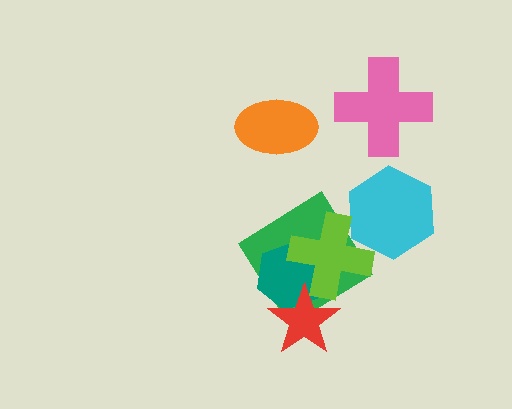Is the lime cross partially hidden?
Yes, it is partially covered by another shape.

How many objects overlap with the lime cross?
4 objects overlap with the lime cross.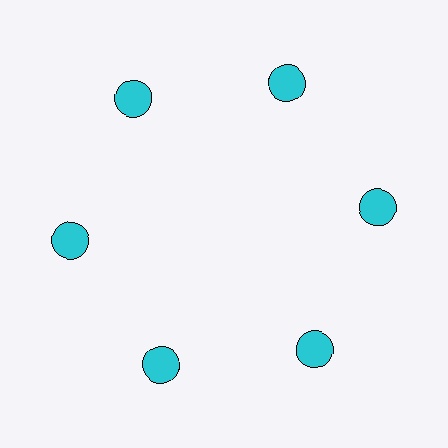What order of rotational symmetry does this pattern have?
This pattern has 6-fold rotational symmetry.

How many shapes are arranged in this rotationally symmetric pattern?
There are 6 shapes, arranged in 6 groups of 1.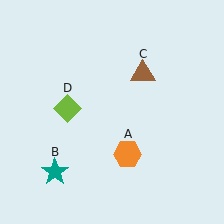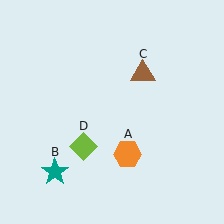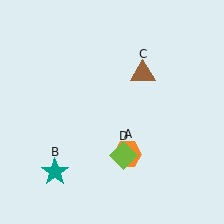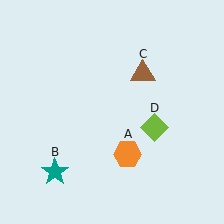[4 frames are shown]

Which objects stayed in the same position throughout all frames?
Orange hexagon (object A) and teal star (object B) and brown triangle (object C) remained stationary.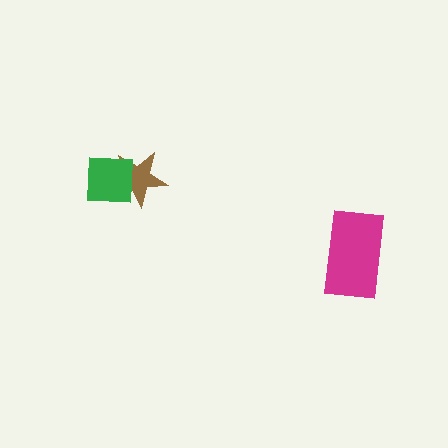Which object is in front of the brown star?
The green square is in front of the brown star.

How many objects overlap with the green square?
1 object overlaps with the green square.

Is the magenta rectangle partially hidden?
No, no other shape covers it.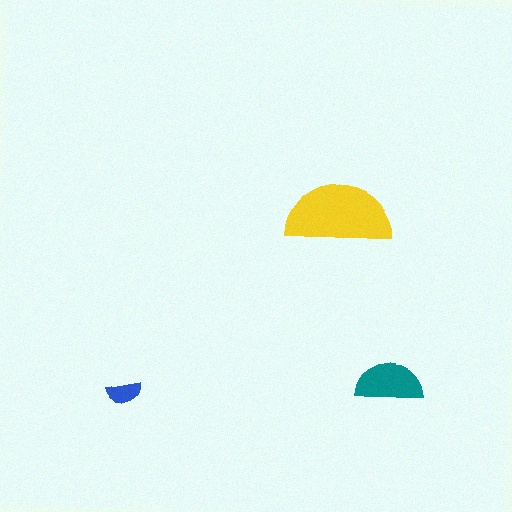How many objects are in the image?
There are 3 objects in the image.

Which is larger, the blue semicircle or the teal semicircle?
The teal one.